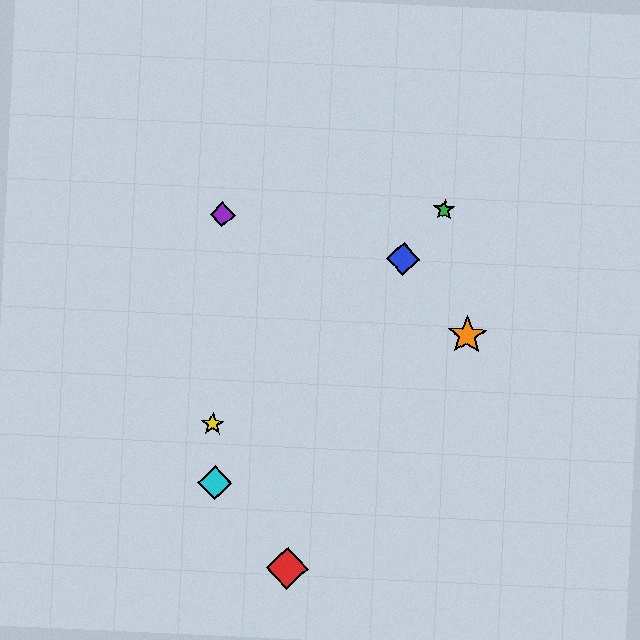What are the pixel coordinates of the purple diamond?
The purple diamond is at (223, 215).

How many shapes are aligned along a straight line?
3 shapes (the blue diamond, the green star, the cyan diamond) are aligned along a straight line.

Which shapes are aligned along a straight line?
The blue diamond, the green star, the cyan diamond are aligned along a straight line.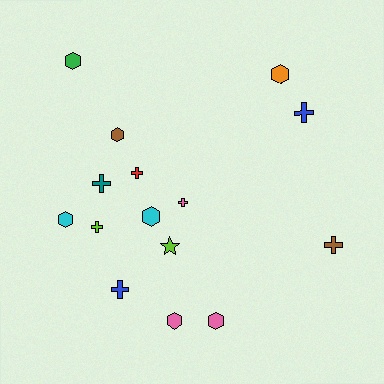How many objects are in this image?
There are 15 objects.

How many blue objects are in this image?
There are 2 blue objects.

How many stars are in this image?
There is 1 star.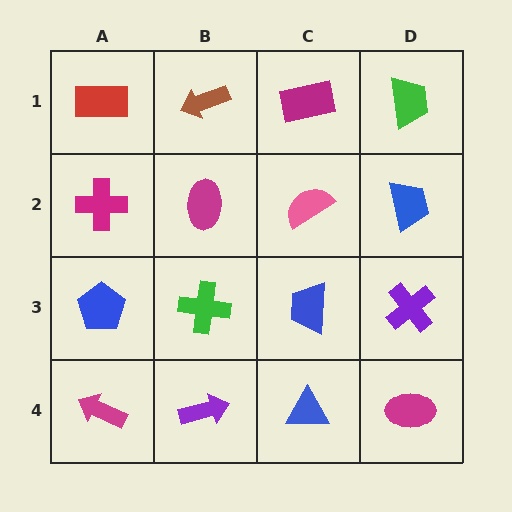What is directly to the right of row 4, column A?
A purple arrow.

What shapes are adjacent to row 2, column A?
A red rectangle (row 1, column A), a blue pentagon (row 3, column A), a magenta ellipse (row 2, column B).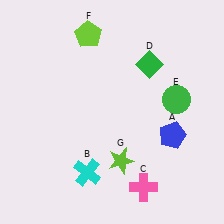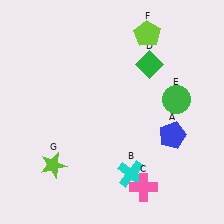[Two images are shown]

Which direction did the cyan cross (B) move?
The cyan cross (B) moved right.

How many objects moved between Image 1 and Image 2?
3 objects moved between the two images.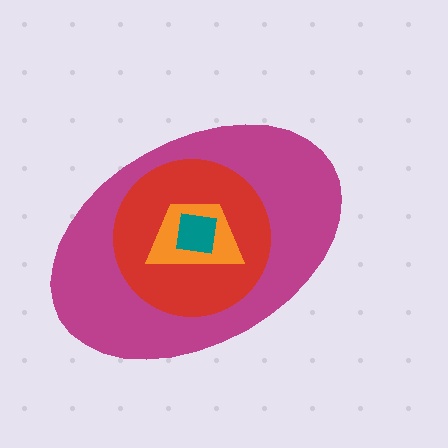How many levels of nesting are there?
4.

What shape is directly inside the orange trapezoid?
The teal square.